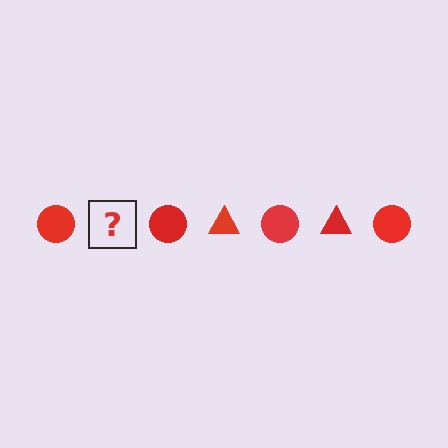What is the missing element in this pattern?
The missing element is a red triangle.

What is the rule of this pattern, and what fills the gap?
The rule is that the pattern cycles through circle, triangle shapes in red. The gap should be filled with a red triangle.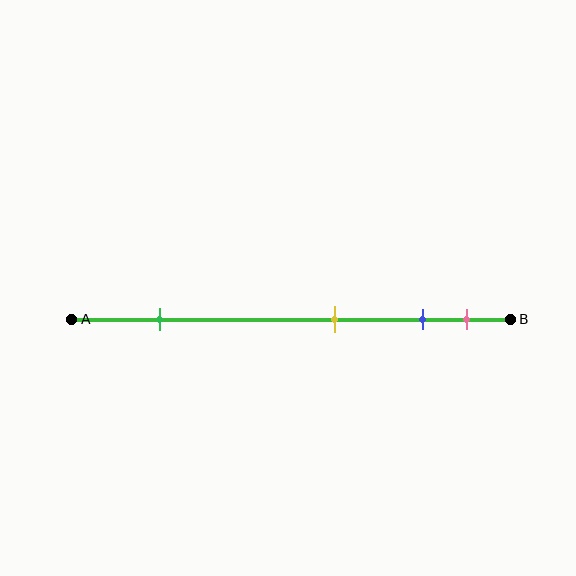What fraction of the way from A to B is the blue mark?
The blue mark is approximately 80% (0.8) of the way from A to B.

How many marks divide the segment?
There are 4 marks dividing the segment.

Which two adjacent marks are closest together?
The blue and pink marks are the closest adjacent pair.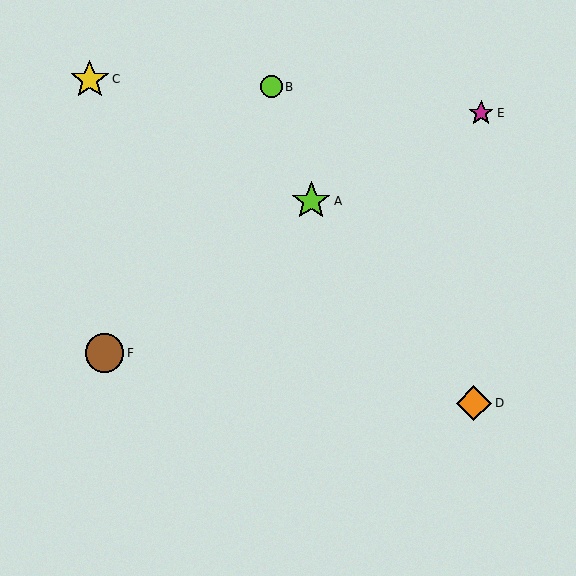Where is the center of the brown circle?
The center of the brown circle is at (105, 353).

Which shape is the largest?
The yellow star (labeled C) is the largest.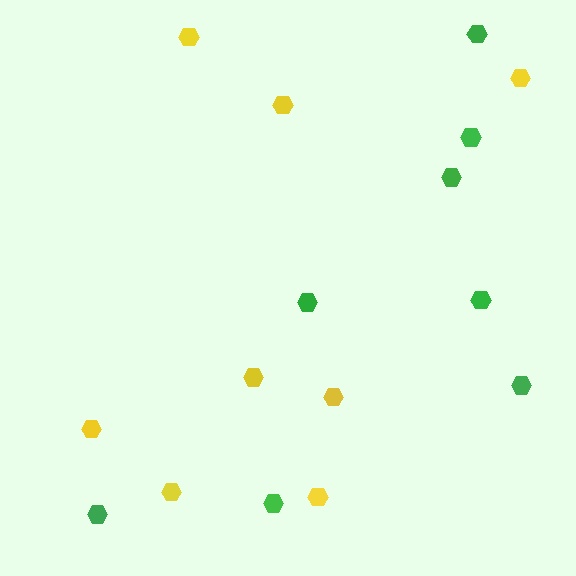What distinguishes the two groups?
There are 2 groups: one group of yellow hexagons (8) and one group of green hexagons (8).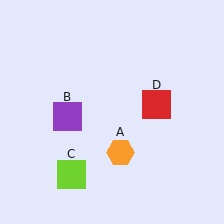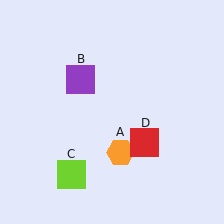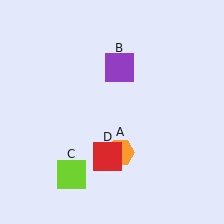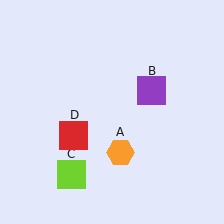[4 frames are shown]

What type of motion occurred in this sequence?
The purple square (object B), red square (object D) rotated clockwise around the center of the scene.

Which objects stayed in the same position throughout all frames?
Orange hexagon (object A) and lime square (object C) remained stationary.